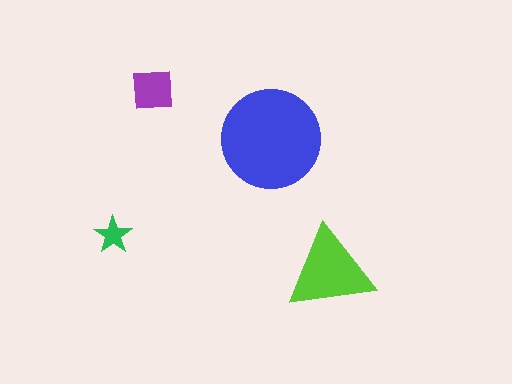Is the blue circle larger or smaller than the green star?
Larger.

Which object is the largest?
The blue circle.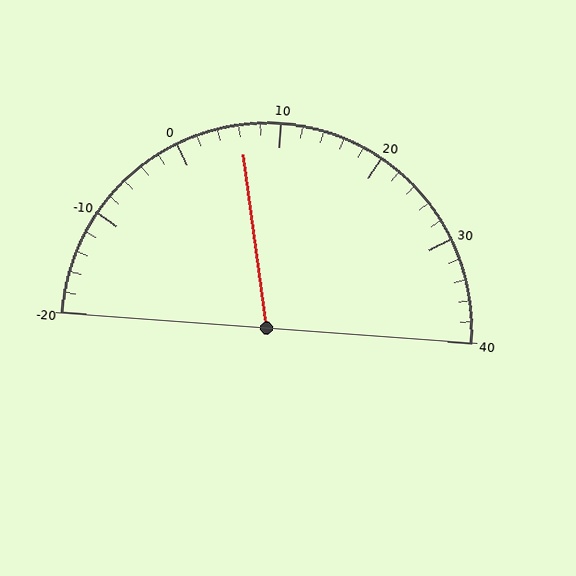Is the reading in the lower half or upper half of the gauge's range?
The reading is in the lower half of the range (-20 to 40).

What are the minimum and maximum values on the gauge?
The gauge ranges from -20 to 40.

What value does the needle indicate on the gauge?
The needle indicates approximately 6.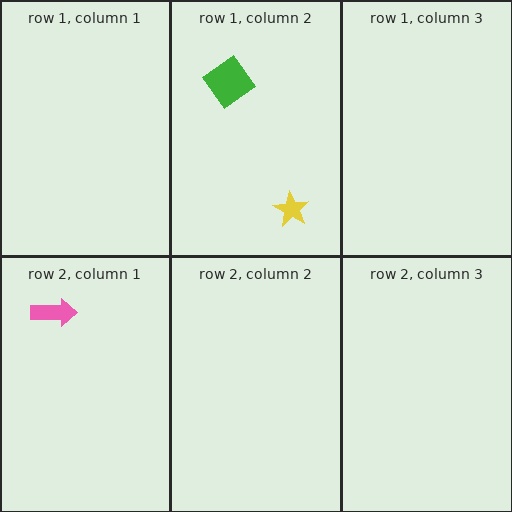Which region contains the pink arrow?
The row 2, column 1 region.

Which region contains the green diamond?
The row 1, column 2 region.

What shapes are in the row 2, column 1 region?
The pink arrow.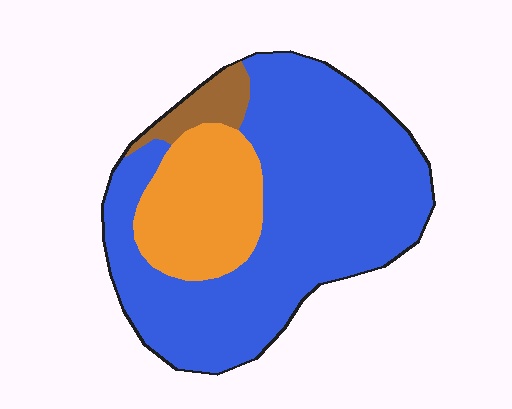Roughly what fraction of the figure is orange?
Orange takes up between a sixth and a third of the figure.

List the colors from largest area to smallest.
From largest to smallest: blue, orange, brown.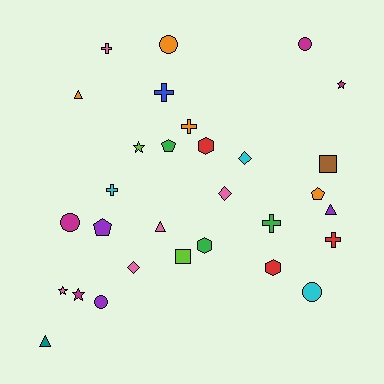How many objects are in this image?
There are 30 objects.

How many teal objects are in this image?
There is 1 teal object.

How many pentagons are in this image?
There are 3 pentagons.